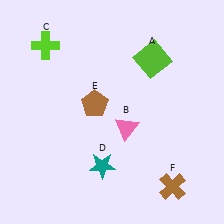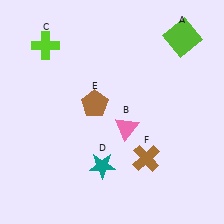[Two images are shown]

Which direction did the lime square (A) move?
The lime square (A) moved right.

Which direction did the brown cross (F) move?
The brown cross (F) moved up.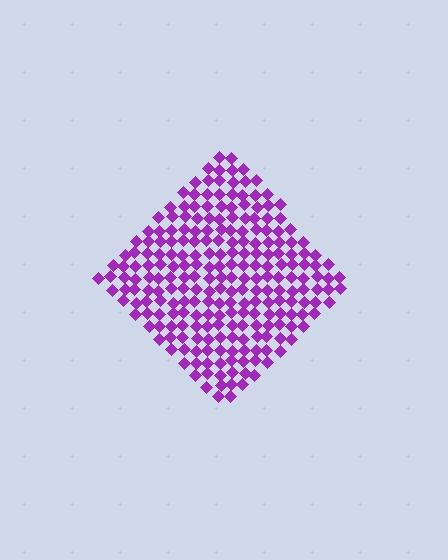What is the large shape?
The large shape is a diamond.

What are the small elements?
The small elements are diamonds.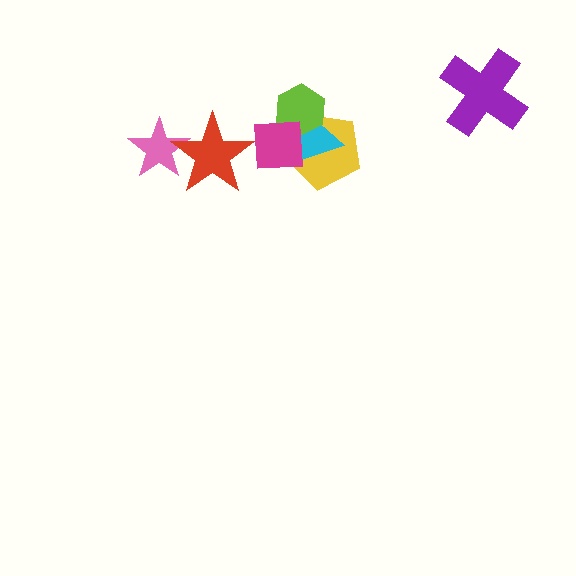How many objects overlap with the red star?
2 objects overlap with the red star.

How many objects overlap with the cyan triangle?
3 objects overlap with the cyan triangle.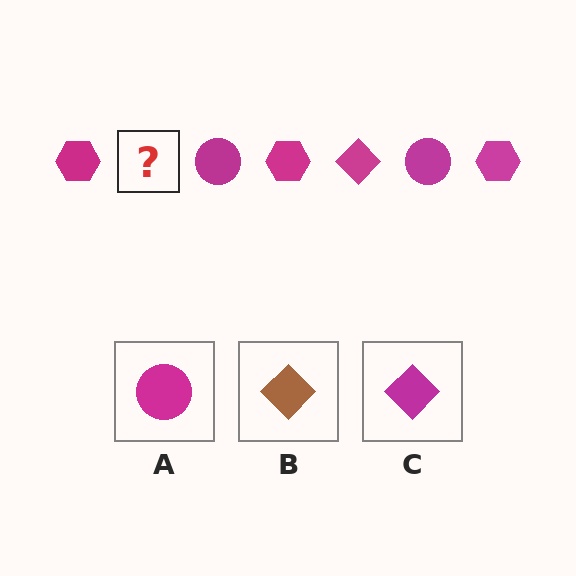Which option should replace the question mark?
Option C.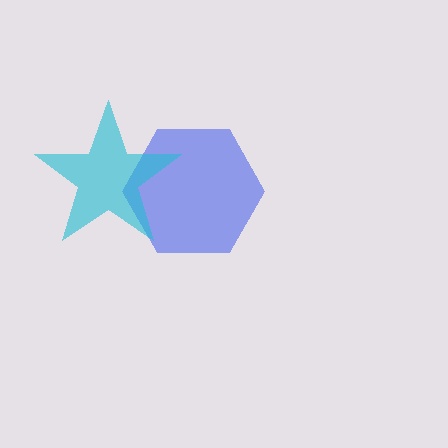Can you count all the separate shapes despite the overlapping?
Yes, there are 2 separate shapes.